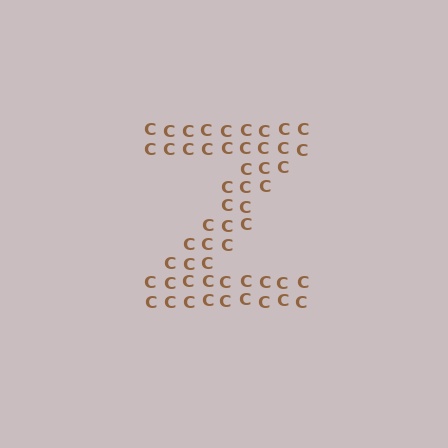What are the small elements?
The small elements are letter C's.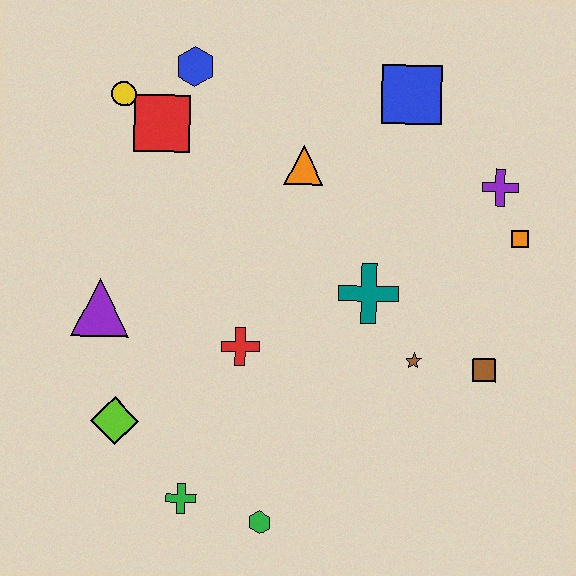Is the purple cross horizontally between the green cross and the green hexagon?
No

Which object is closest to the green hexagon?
The green cross is closest to the green hexagon.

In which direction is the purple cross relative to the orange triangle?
The purple cross is to the right of the orange triangle.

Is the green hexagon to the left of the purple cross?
Yes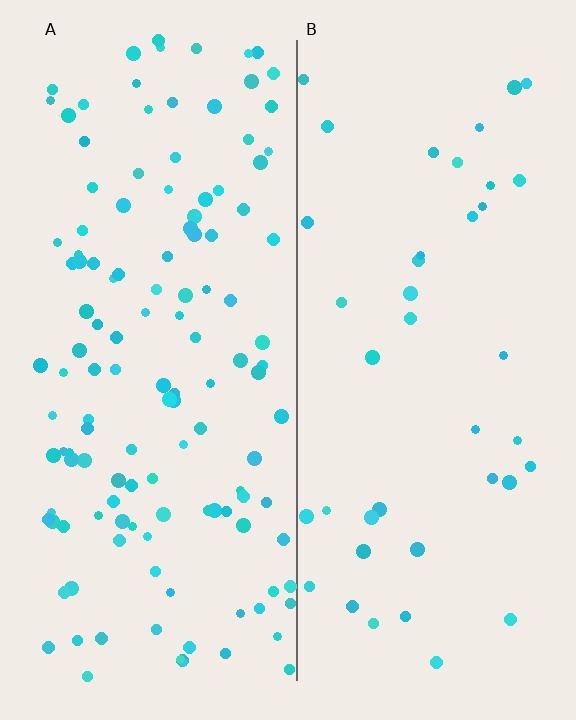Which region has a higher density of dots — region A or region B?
A (the left).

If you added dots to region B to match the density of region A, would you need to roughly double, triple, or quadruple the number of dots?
Approximately triple.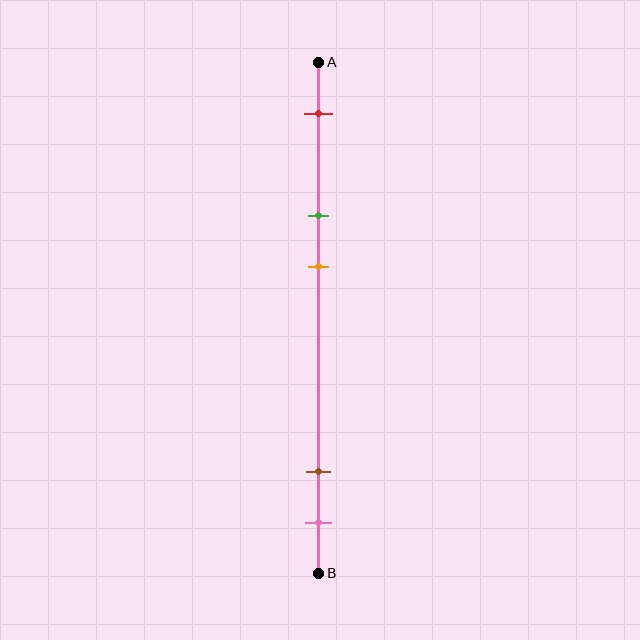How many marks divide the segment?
There are 5 marks dividing the segment.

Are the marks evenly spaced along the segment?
No, the marks are not evenly spaced.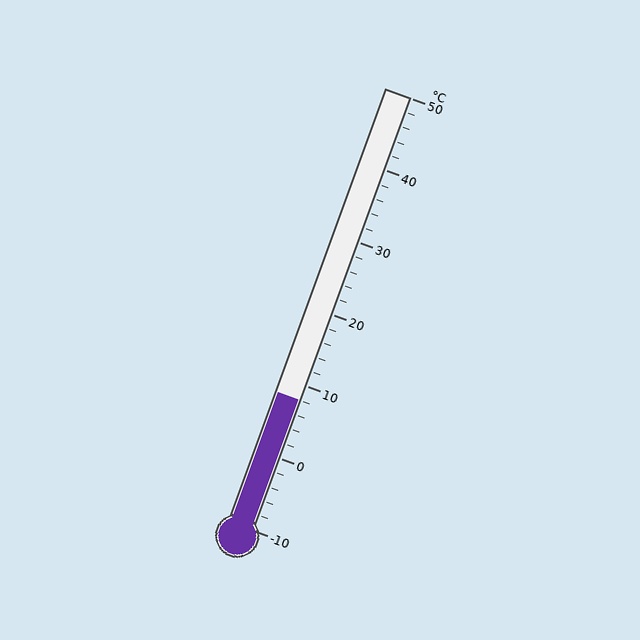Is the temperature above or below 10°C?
The temperature is below 10°C.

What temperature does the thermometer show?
The thermometer shows approximately 8°C.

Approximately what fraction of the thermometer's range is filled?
The thermometer is filled to approximately 30% of its range.